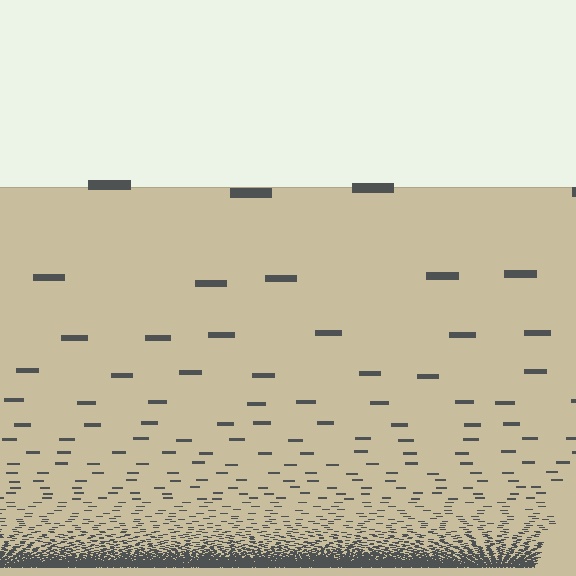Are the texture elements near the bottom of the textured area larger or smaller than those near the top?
Smaller. The gradient is inverted — elements near the bottom are smaller and denser.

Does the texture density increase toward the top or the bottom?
Density increases toward the bottom.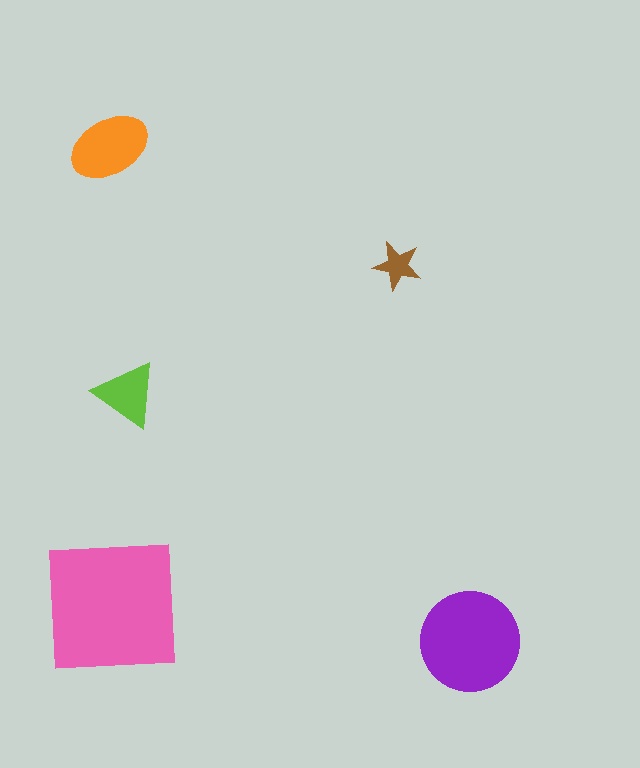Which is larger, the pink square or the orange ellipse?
The pink square.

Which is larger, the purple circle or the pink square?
The pink square.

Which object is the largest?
The pink square.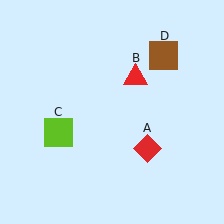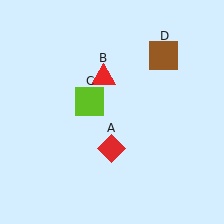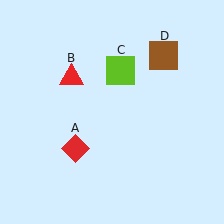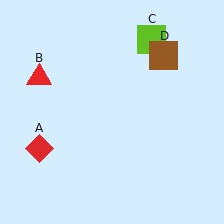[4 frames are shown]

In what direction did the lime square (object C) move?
The lime square (object C) moved up and to the right.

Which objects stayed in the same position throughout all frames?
Brown square (object D) remained stationary.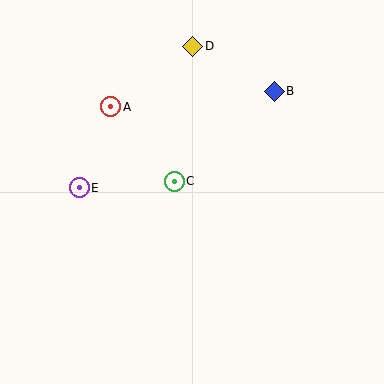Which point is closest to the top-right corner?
Point B is closest to the top-right corner.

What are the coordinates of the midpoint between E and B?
The midpoint between E and B is at (177, 140).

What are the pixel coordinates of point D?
Point D is at (193, 46).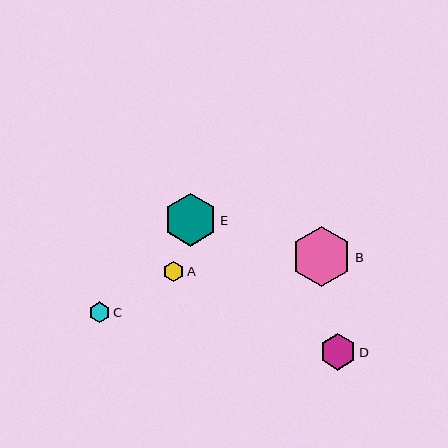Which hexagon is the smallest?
Hexagon A is the smallest with a size of approximately 20 pixels.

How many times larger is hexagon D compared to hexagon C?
Hexagon D is approximately 1.7 times the size of hexagon C.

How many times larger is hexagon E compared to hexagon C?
Hexagon E is approximately 2.5 times the size of hexagon C.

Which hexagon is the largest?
Hexagon B is the largest with a size of approximately 60 pixels.